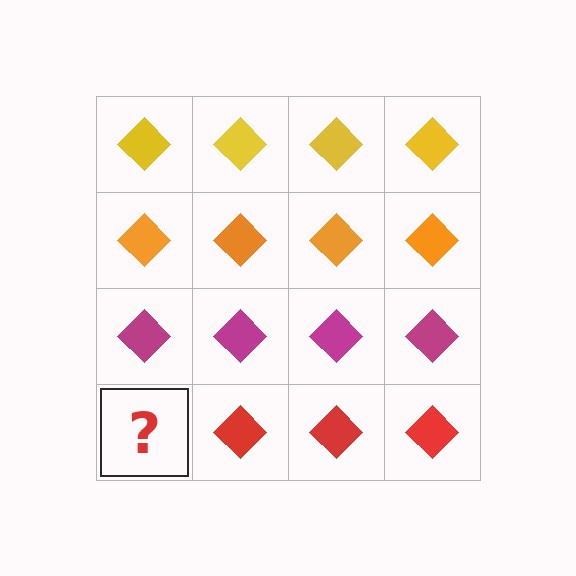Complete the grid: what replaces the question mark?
The question mark should be replaced with a red diamond.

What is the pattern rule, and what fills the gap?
The rule is that each row has a consistent color. The gap should be filled with a red diamond.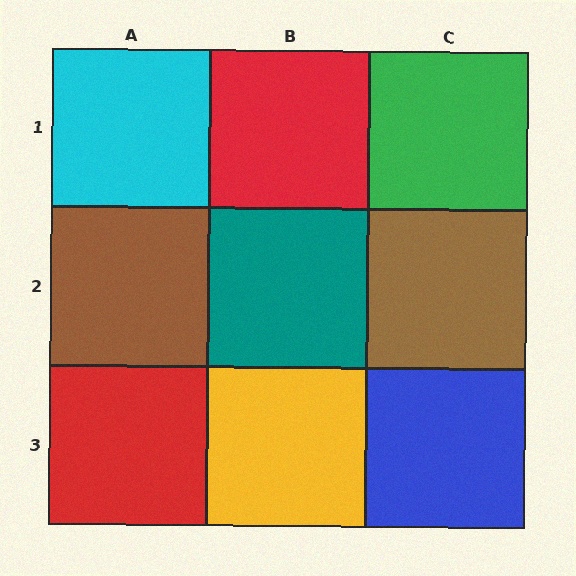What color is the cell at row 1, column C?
Green.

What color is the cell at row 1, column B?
Red.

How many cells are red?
2 cells are red.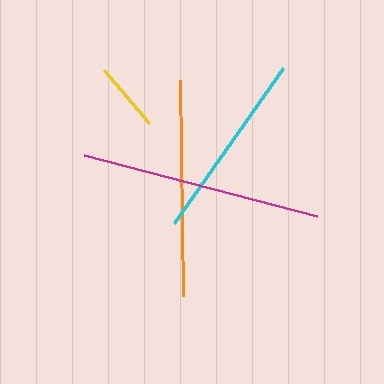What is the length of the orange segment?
The orange segment is approximately 215 pixels long.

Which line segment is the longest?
The magenta line is the longest at approximately 241 pixels.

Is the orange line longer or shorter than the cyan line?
The orange line is longer than the cyan line.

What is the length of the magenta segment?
The magenta segment is approximately 241 pixels long.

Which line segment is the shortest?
The yellow line is the shortest at approximately 69 pixels.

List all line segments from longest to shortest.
From longest to shortest: magenta, orange, cyan, yellow.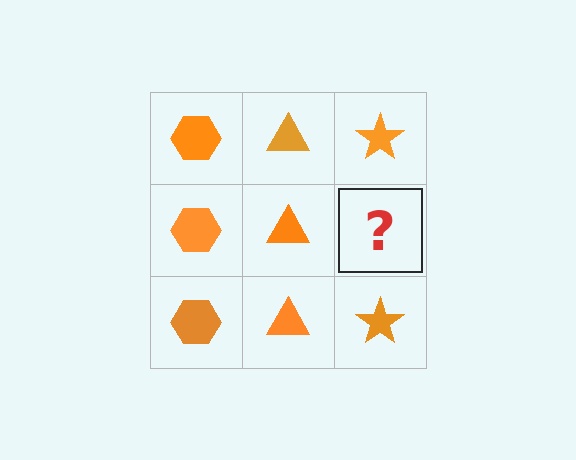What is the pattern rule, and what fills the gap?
The rule is that each column has a consistent shape. The gap should be filled with an orange star.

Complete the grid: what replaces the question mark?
The question mark should be replaced with an orange star.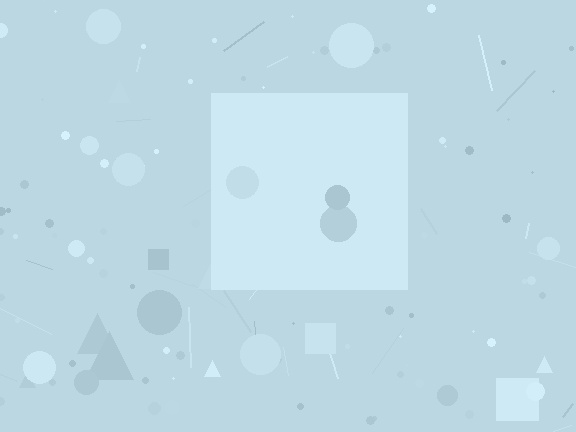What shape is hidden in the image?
A square is hidden in the image.